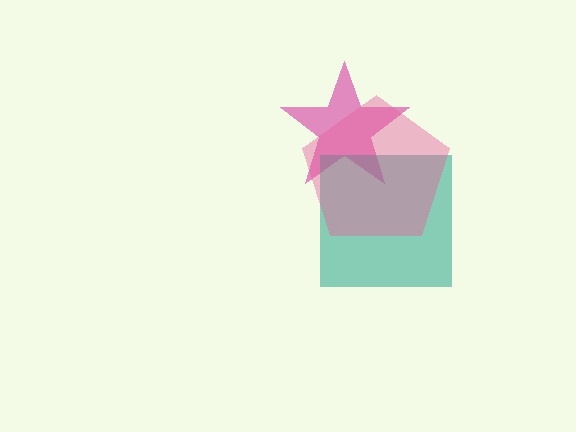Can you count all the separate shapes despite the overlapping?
Yes, there are 3 separate shapes.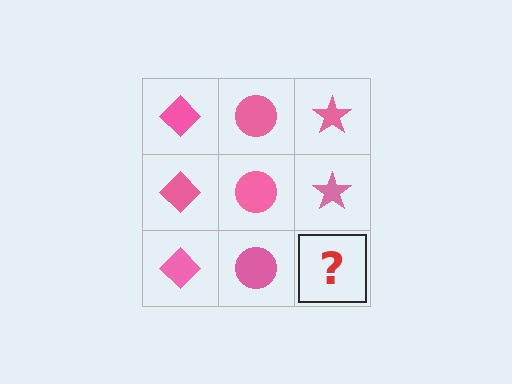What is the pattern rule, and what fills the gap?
The rule is that each column has a consistent shape. The gap should be filled with a pink star.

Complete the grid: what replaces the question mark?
The question mark should be replaced with a pink star.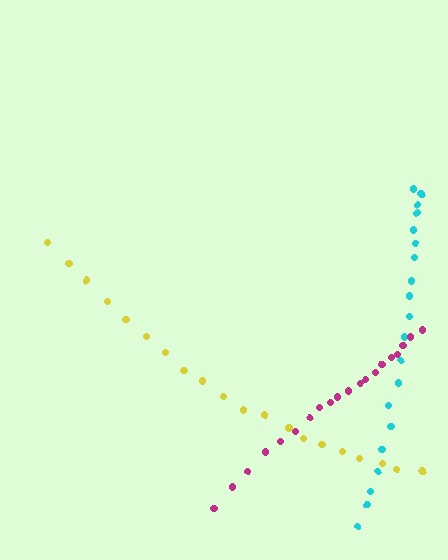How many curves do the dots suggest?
There are 3 distinct paths.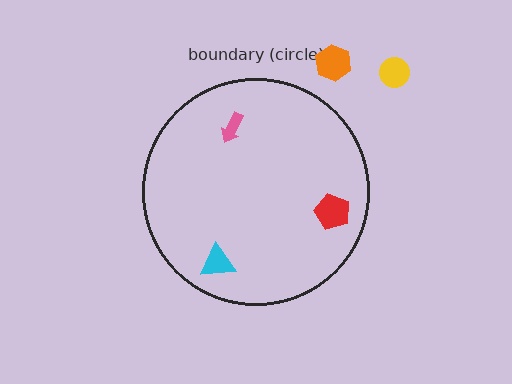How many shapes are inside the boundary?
3 inside, 2 outside.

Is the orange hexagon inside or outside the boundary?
Outside.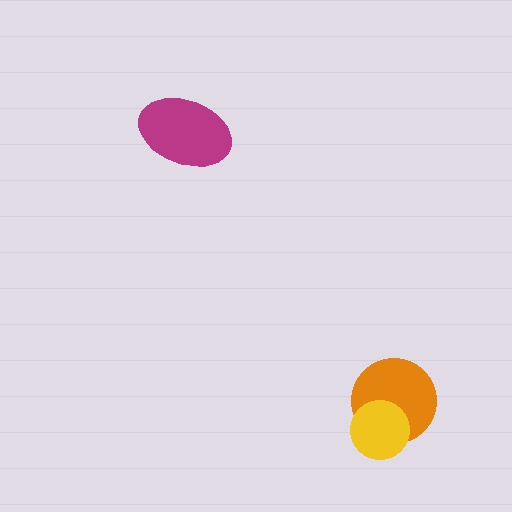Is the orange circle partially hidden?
Yes, it is partially covered by another shape.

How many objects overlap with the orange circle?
1 object overlaps with the orange circle.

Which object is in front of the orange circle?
The yellow circle is in front of the orange circle.